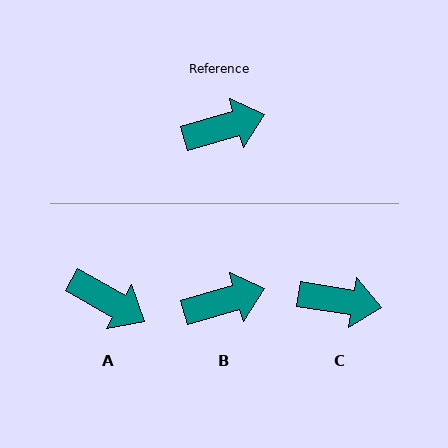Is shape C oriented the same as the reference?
No, it is off by about 25 degrees.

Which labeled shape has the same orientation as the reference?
B.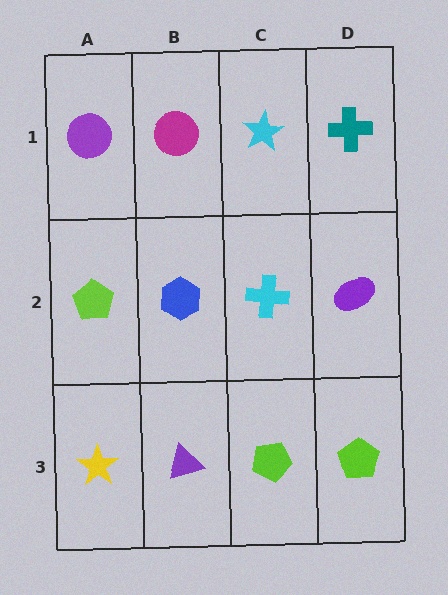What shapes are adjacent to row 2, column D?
A teal cross (row 1, column D), a lime pentagon (row 3, column D), a cyan cross (row 2, column C).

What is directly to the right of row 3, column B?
A lime pentagon.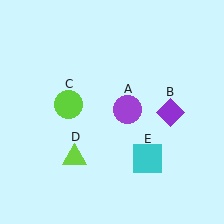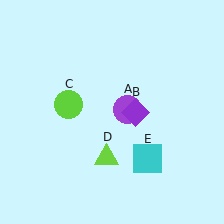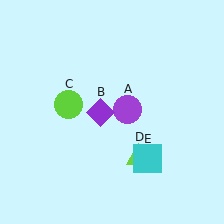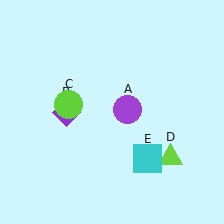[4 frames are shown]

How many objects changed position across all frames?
2 objects changed position: purple diamond (object B), lime triangle (object D).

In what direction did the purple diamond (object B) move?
The purple diamond (object B) moved left.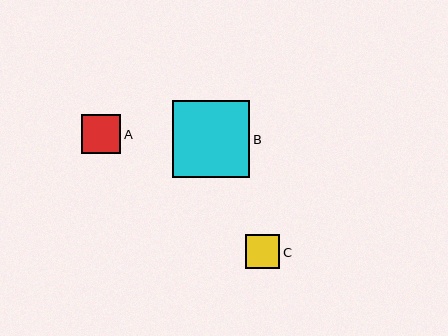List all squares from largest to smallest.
From largest to smallest: B, A, C.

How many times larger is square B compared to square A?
Square B is approximately 2.0 times the size of square A.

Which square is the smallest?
Square C is the smallest with a size of approximately 34 pixels.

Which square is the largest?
Square B is the largest with a size of approximately 77 pixels.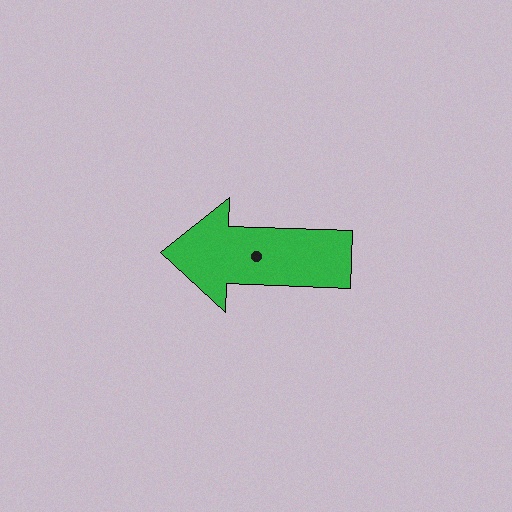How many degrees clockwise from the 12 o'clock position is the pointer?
Approximately 272 degrees.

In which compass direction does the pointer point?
West.